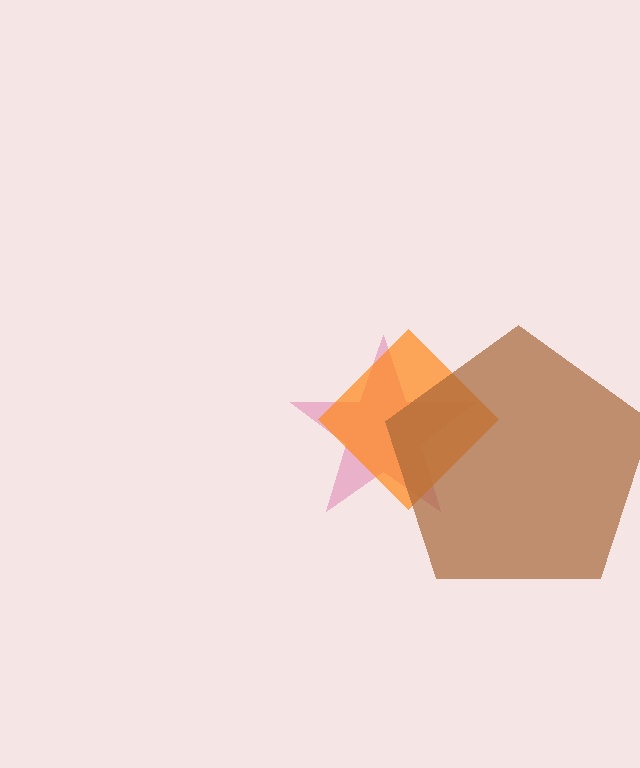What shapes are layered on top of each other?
The layered shapes are: a pink star, an orange diamond, a brown pentagon.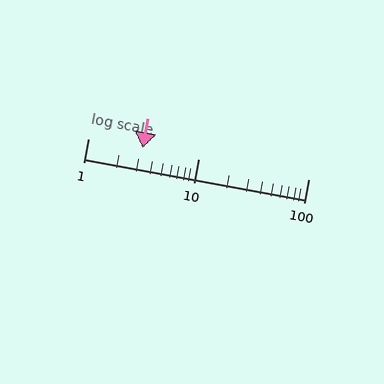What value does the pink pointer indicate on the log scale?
The pointer indicates approximately 3.1.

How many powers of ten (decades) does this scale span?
The scale spans 2 decades, from 1 to 100.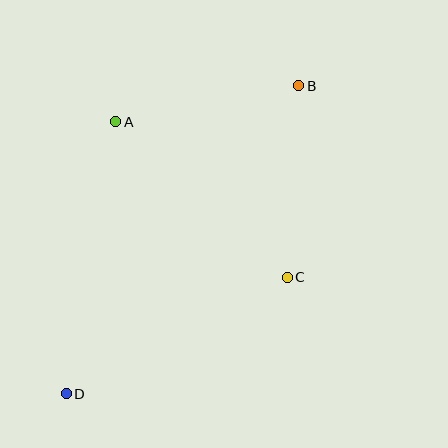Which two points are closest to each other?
Points A and B are closest to each other.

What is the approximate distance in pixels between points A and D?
The distance between A and D is approximately 276 pixels.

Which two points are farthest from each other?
Points B and D are farthest from each other.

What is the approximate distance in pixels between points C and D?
The distance between C and D is approximately 250 pixels.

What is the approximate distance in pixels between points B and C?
The distance between B and C is approximately 192 pixels.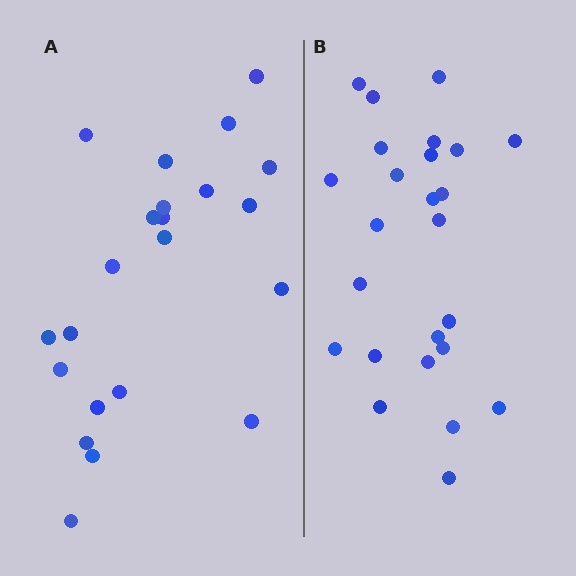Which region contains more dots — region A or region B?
Region B (the right region) has more dots.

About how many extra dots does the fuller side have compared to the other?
Region B has just a few more — roughly 2 or 3 more dots than region A.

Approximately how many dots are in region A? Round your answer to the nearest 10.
About 20 dots. (The exact count is 22, which rounds to 20.)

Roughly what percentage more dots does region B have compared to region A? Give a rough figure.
About 15% more.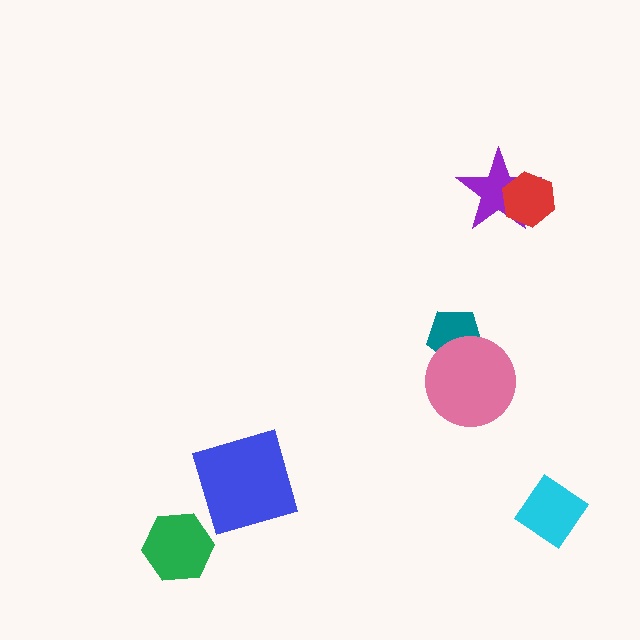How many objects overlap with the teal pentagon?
1 object overlaps with the teal pentagon.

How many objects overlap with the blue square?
0 objects overlap with the blue square.